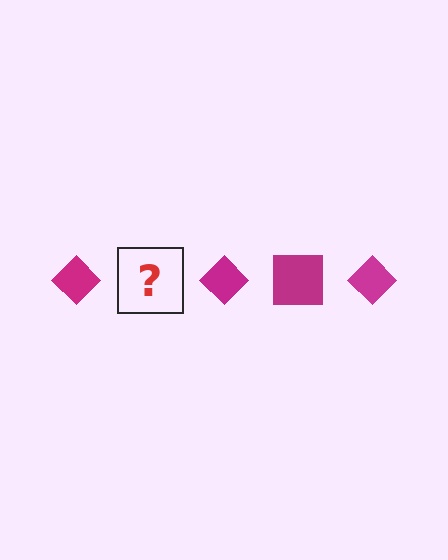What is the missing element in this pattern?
The missing element is a magenta square.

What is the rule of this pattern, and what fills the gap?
The rule is that the pattern cycles through diamond, square shapes in magenta. The gap should be filled with a magenta square.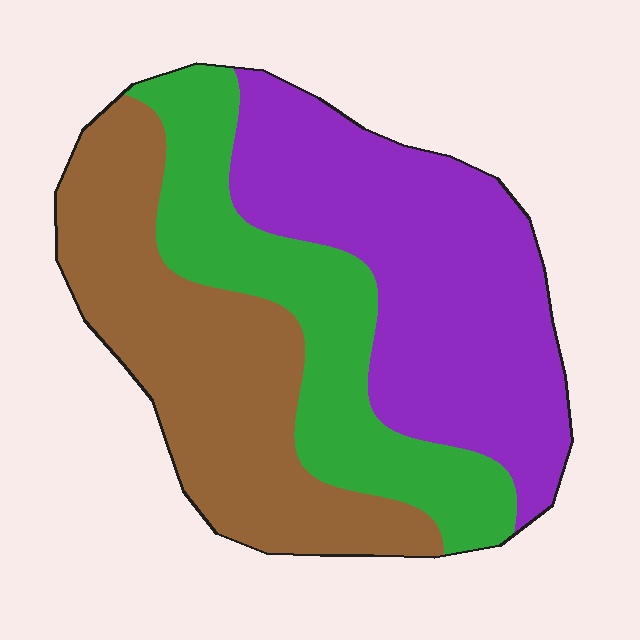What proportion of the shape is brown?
Brown takes up about one third (1/3) of the shape.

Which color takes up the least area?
Green, at roughly 25%.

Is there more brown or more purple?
Purple.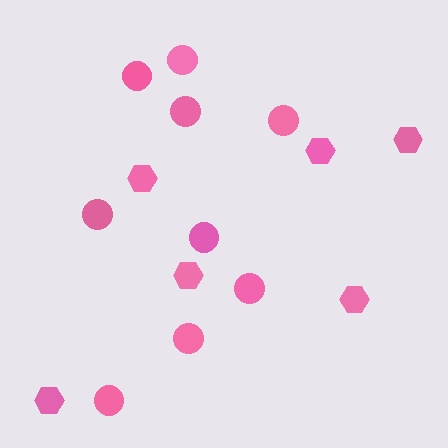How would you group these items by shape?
There are 2 groups: one group of circles (9) and one group of hexagons (6).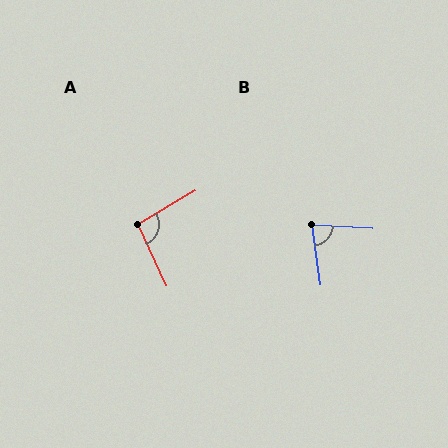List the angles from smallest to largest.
B (78°), A (96°).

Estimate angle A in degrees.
Approximately 96 degrees.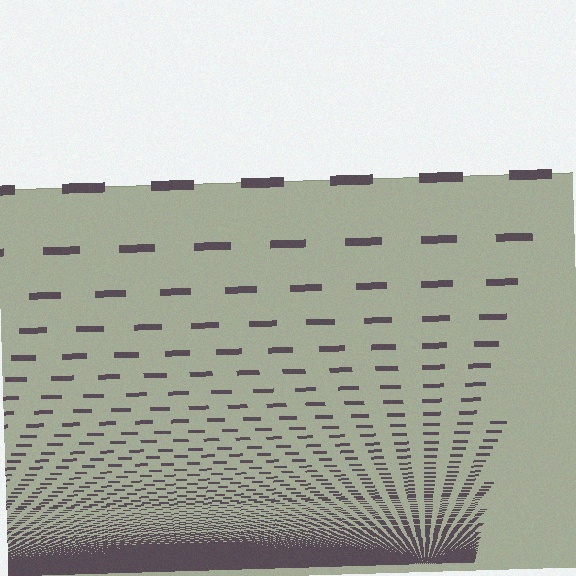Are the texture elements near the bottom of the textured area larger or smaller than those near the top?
Smaller. The gradient is inverted — elements near the bottom are smaller and denser.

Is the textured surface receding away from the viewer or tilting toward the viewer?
The surface appears to tilt toward the viewer. Texture elements get larger and sparser toward the top.